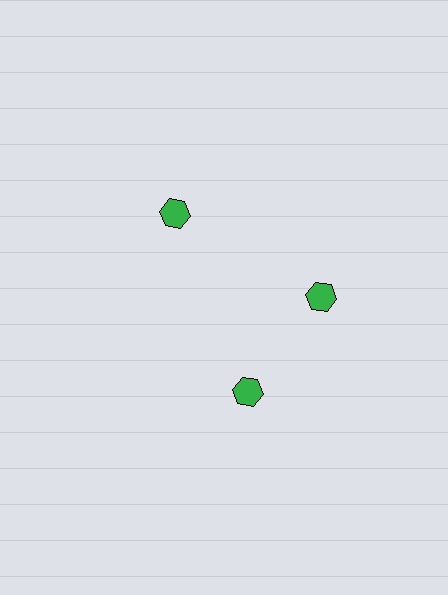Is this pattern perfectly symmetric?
No. The 3 green hexagons are arranged in a ring, but one element near the 7 o'clock position is rotated out of alignment along the ring, breaking the 3-fold rotational symmetry.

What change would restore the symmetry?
The symmetry would be restored by rotating it back into even spacing with its neighbors so that all 3 hexagons sit at equal angles and equal distance from the center.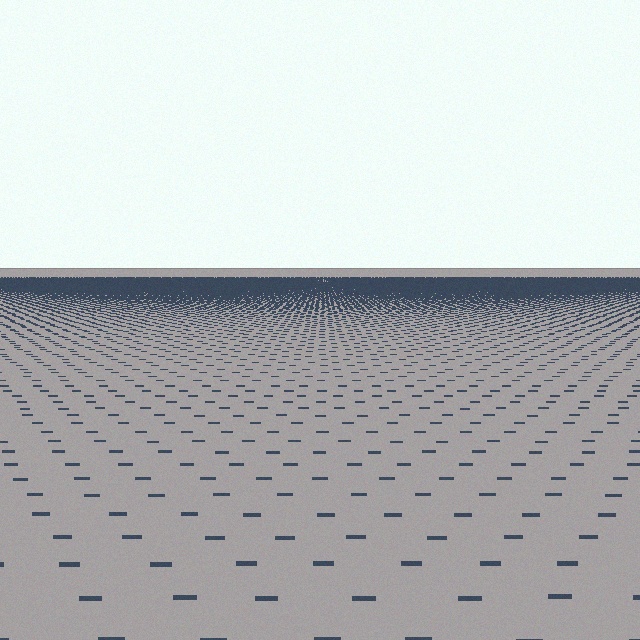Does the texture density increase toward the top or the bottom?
Density increases toward the top.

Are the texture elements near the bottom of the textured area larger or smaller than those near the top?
Larger. Near the bottom, elements are closer to the viewer and appear at a bigger on-screen size.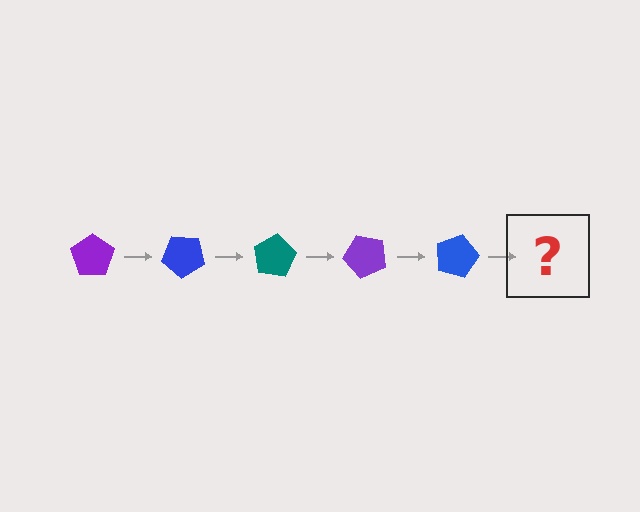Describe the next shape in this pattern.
It should be a teal pentagon, rotated 200 degrees from the start.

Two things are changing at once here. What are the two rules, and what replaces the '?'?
The two rules are that it rotates 40 degrees each step and the color cycles through purple, blue, and teal. The '?' should be a teal pentagon, rotated 200 degrees from the start.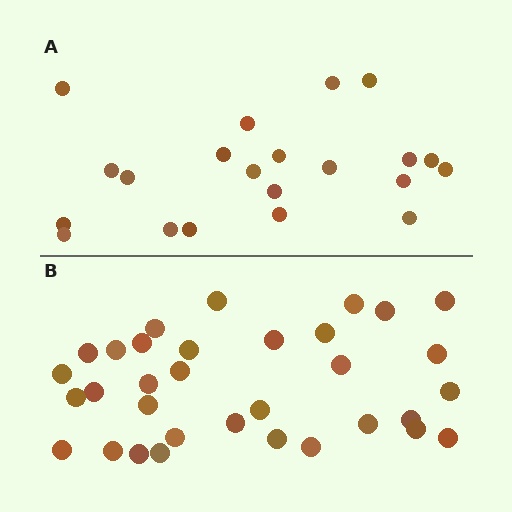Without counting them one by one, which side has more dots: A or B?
Region B (the bottom region) has more dots.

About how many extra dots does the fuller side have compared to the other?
Region B has roughly 12 or so more dots than region A.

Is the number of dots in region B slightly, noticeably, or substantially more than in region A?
Region B has substantially more. The ratio is roughly 1.6 to 1.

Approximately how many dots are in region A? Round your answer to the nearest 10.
About 20 dots. (The exact count is 21, which rounds to 20.)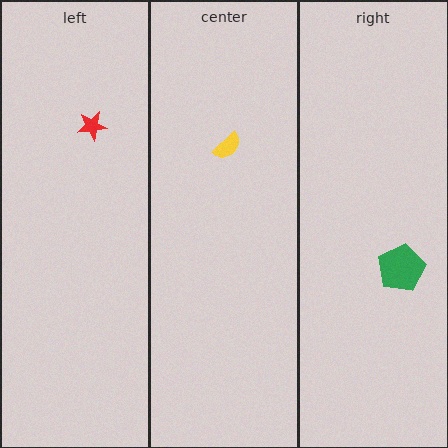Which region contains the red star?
The left region.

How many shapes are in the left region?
1.